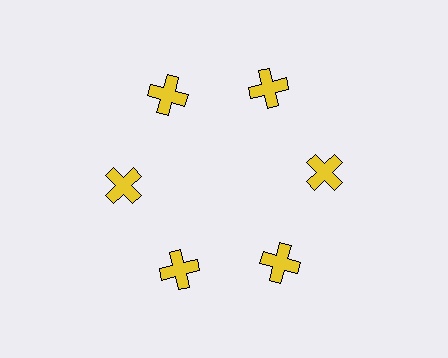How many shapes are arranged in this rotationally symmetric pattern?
There are 6 shapes, arranged in 6 groups of 1.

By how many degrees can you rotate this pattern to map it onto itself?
The pattern maps onto itself every 60 degrees of rotation.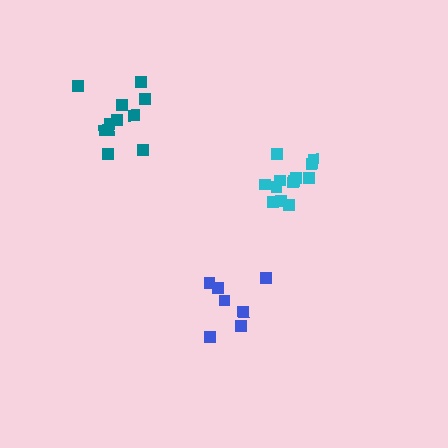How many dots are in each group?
Group 1: 11 dots, Group 2: 13 dots, Group 3: 7 dots (31 total).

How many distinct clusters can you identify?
There are 3 distinct clusters.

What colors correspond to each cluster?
The clusters are colored: teal, cyan, blue.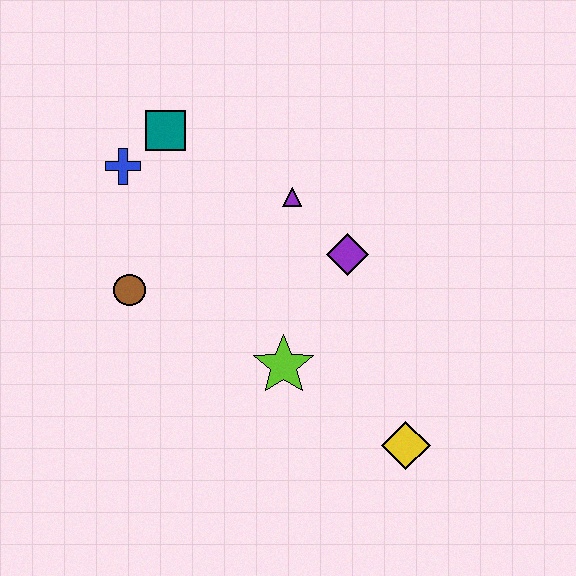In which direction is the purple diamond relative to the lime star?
The purple diamond is above the lime star.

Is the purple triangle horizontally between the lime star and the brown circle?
No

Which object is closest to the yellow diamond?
The lime star is closest to the yellow diamond.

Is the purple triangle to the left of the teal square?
No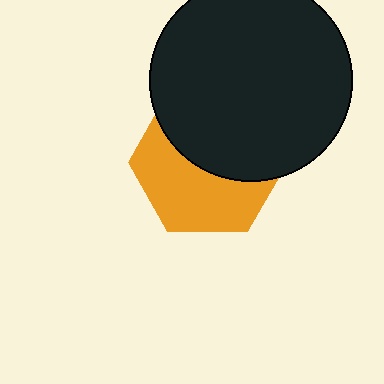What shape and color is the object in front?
The object in front is a black circle.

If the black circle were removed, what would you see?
You would see the complete orange hexagon.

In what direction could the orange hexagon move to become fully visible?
The orange hexagon could move down. That would shift it out from behind the black circle entirely.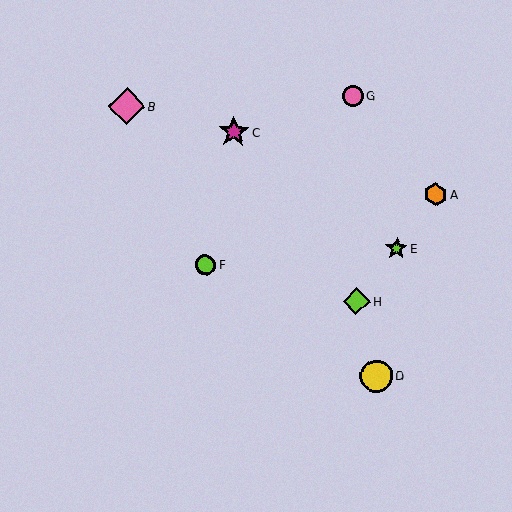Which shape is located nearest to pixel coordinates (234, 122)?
The magenta star (labeled C) at (234, 132) is nearest to that location.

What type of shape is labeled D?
Shape D is a yellow circle.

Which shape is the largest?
The pink diamond (labeled B) is the largest.